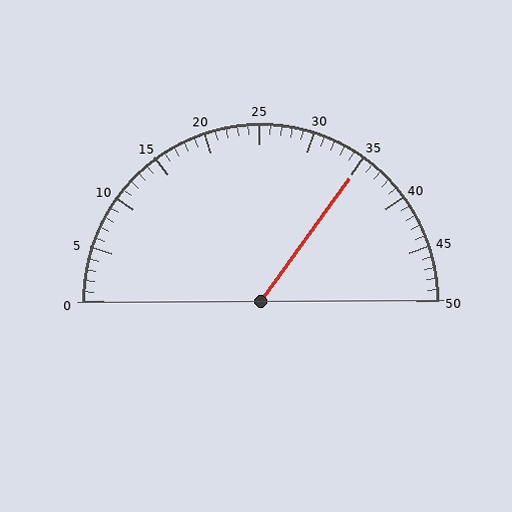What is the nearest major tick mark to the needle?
The nearest major tick mark is 35.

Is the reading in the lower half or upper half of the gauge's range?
The reading is in the upper half of the range (0 to 50).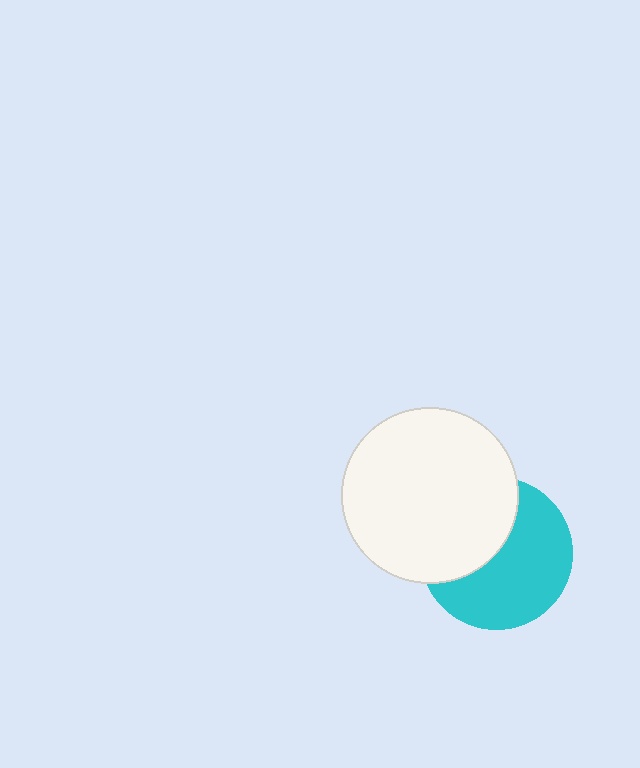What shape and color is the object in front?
The object in front is a white circle.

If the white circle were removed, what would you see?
You would see the complete cyan circle.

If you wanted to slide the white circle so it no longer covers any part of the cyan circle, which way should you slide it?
Slide it toward the upper-left — that is the most direct way to separate the two shapes.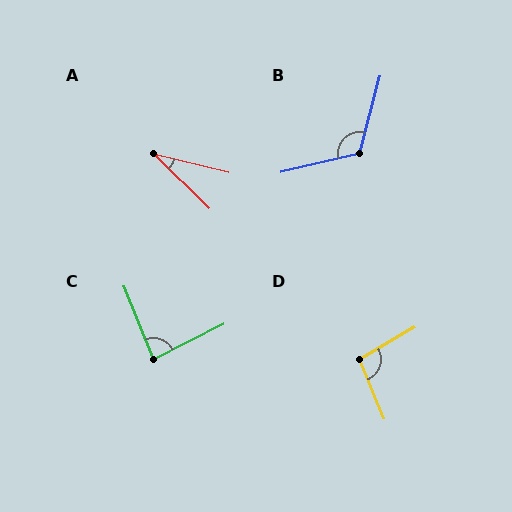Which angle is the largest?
B, at approximately 118 degrees.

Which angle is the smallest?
A, at approximately 31 degrees.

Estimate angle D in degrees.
Approximately 98 degrees.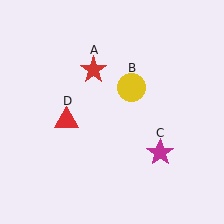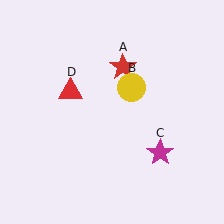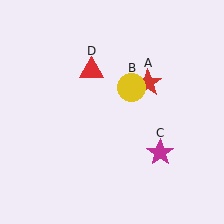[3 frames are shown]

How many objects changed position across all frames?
2 objects changed position: red star (object A), red triangle (object D).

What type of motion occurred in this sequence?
The red star (object A), red triangle (object D) rotated clockwise around the center of the scene.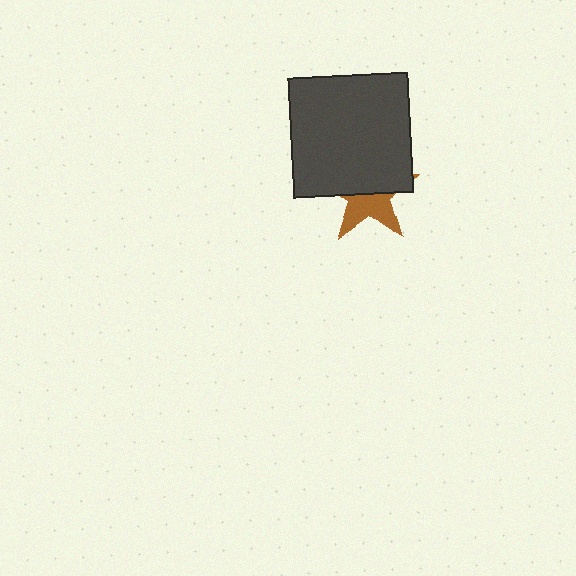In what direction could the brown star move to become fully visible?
The brown star could move down. That would shift it out from behind the dark gray square entirely.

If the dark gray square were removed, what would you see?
You would see the complete brown star.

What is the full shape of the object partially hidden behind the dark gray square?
The partially hidden object is a brown star.